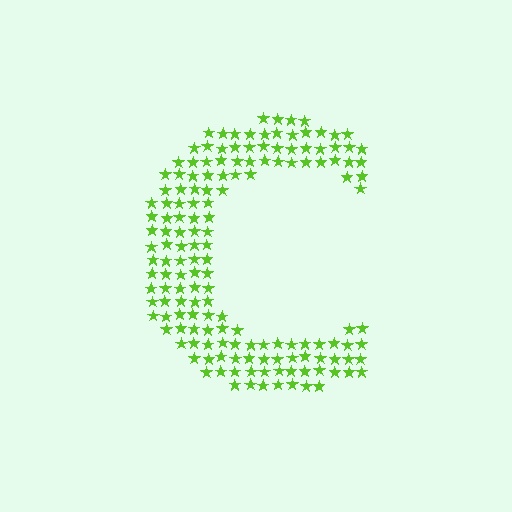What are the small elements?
The small elements are stars.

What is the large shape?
The large shape is the letter C.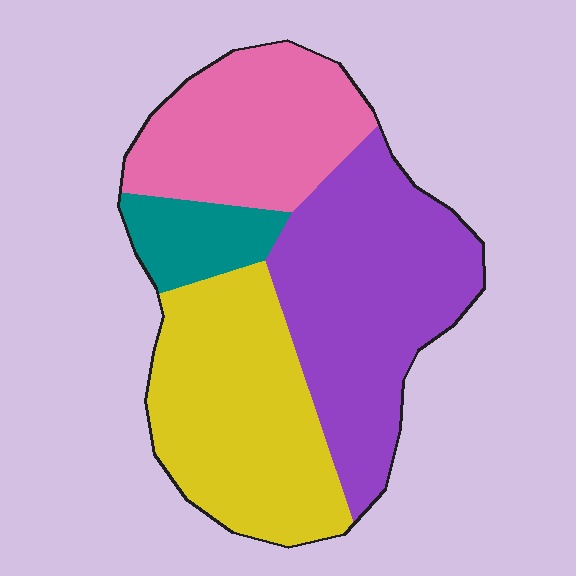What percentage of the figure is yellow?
Yellow covers about 30% of the figure.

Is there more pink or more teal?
Pink.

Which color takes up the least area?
Teal, at roughly 10%.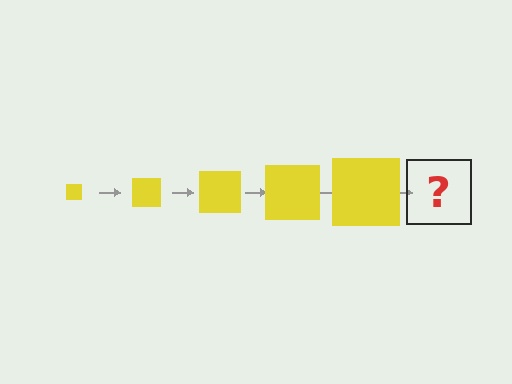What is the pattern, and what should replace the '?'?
The pattern is that the square gets progressively larger each step. The '?' should be a yellow square, larger than the previous one.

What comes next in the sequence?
The next element should be a yellow square, larger than the previous one.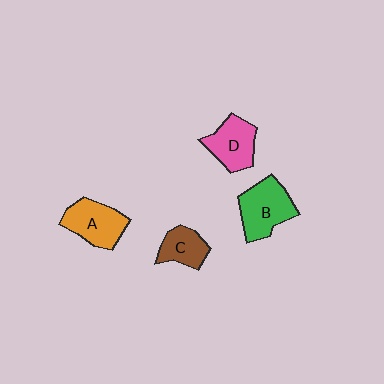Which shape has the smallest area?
Shape C (brown).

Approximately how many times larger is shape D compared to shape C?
Approximately 1.3 times.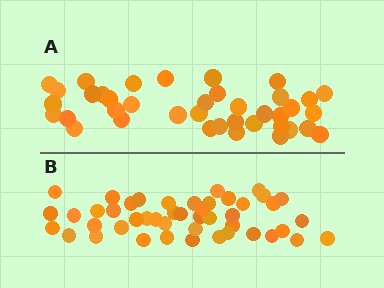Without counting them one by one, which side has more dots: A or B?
Region B (the bottom region) has more dots.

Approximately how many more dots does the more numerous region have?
Region B has roughly 8 or so more dots than region A.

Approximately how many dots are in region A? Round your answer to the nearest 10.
About 40 dots. (The exact count is 39, which rounds to 40.)